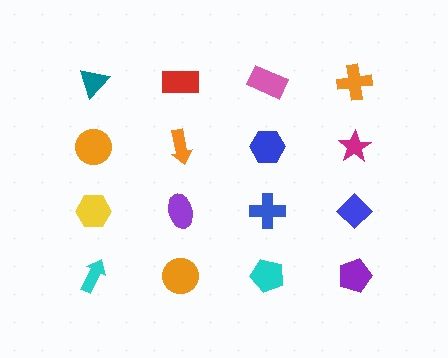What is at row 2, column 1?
An orange circle.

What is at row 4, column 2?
An orange circle.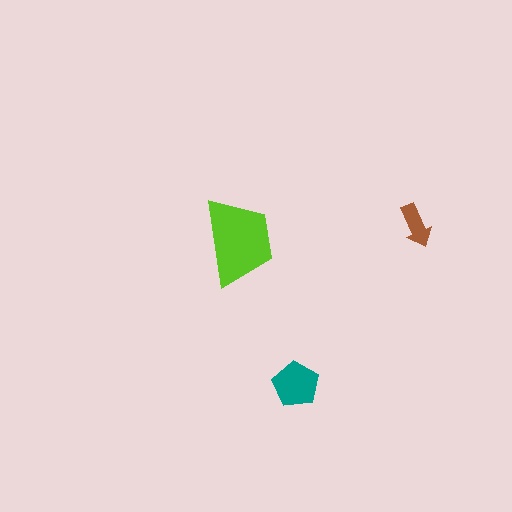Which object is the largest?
The lime trapezoid.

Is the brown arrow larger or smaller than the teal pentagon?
Smaller.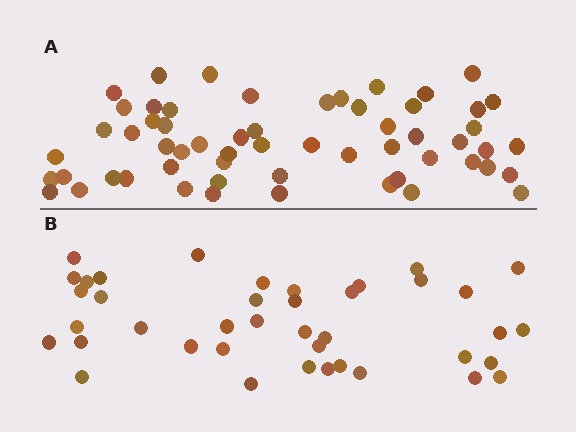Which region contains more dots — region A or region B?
Region A (the top region) has more dots.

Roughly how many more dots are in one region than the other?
Region A has approximately 20 more dots than region B.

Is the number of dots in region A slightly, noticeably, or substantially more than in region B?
Region A has substantially more. The ratio is roughly 1.4 to 1.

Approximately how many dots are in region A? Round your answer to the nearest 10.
About 60 dots. (The exact count is 58, which rounds to 60.)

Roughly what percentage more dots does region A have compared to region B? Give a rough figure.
About 45% more.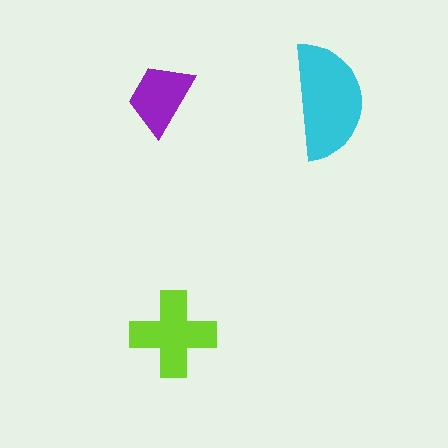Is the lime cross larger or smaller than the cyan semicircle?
Smaller.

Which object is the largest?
The cyan semicircle.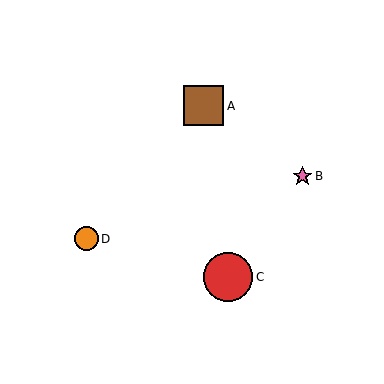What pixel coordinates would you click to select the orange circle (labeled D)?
Click at (86, 239) to select the orange circle D.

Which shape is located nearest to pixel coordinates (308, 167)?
The pink star (labeled B) at (302, 176) is nearest to that location.